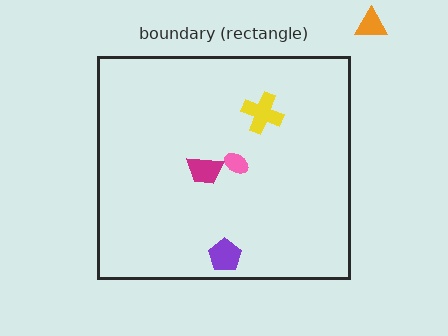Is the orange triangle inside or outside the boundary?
Outside.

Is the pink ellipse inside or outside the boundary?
Inside.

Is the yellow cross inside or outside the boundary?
Inside.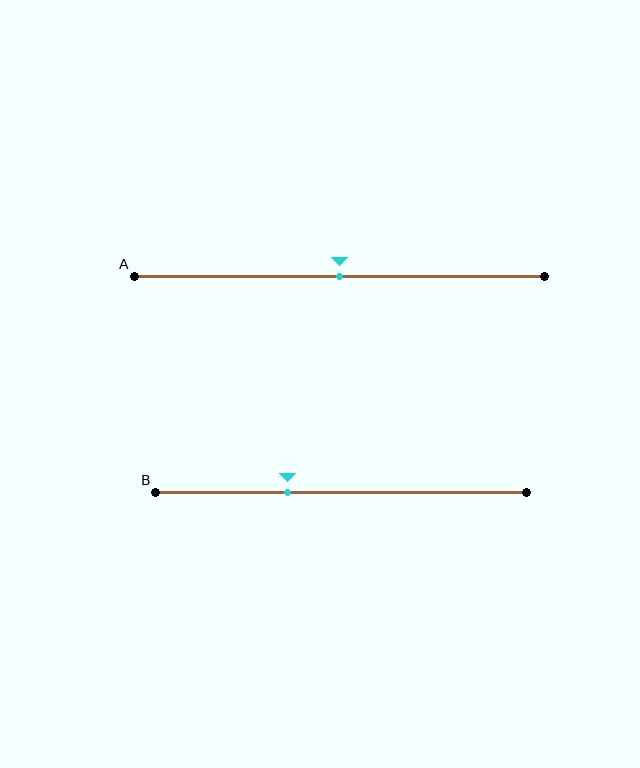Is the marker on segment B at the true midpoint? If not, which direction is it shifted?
No, the marker on segment B is shifted to the left by about 15% of the segment length.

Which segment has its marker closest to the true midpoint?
Segment A has its marker closest to the true midpoint.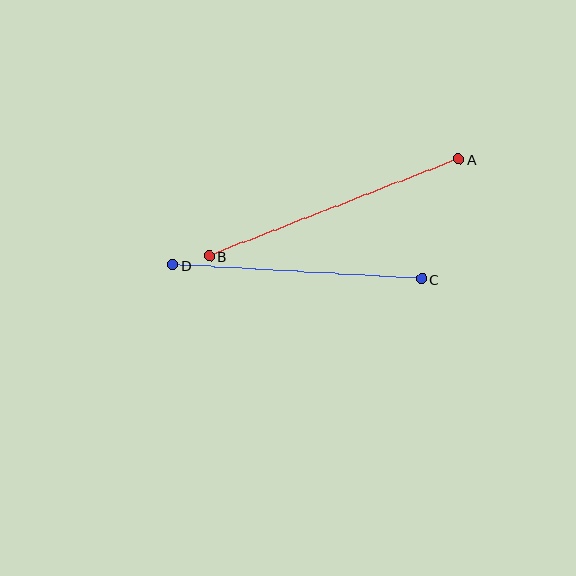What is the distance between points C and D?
The distance is approximately 249 pixels.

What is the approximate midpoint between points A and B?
The midpoint is at approximately (334, 208) pixels.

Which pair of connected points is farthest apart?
Points A and B are farthest apart.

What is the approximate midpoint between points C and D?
The midpoint is at approximately (297, 272) pixels.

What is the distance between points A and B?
The distance is approximately 268 pixels.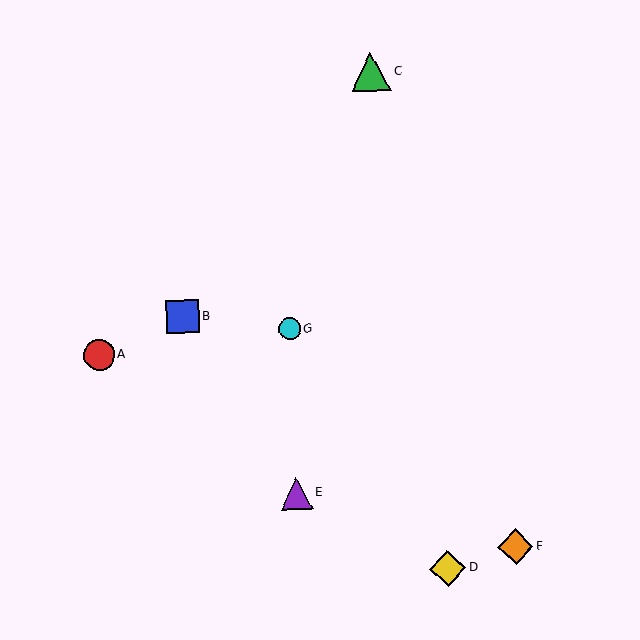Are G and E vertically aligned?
Yes, both are at x≈290.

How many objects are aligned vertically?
2 objects (E, G) are aligned vertically.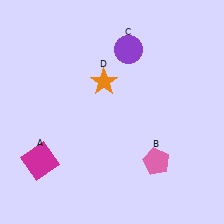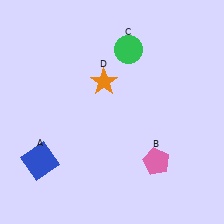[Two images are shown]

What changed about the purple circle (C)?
In Image 1, C is purple. In Image 2, it changed to green.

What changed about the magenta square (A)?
In Image 1, A is magenta. In Image 2, it changed to blue.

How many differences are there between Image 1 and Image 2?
There are 2 differences between the two images.